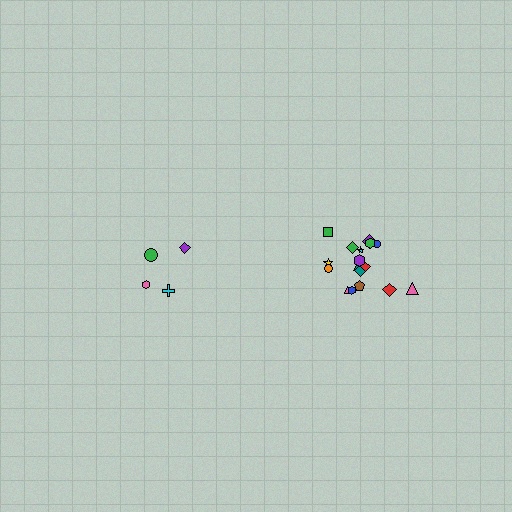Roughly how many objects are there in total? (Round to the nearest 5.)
Roughly 20 objects in total.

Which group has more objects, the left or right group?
The right group.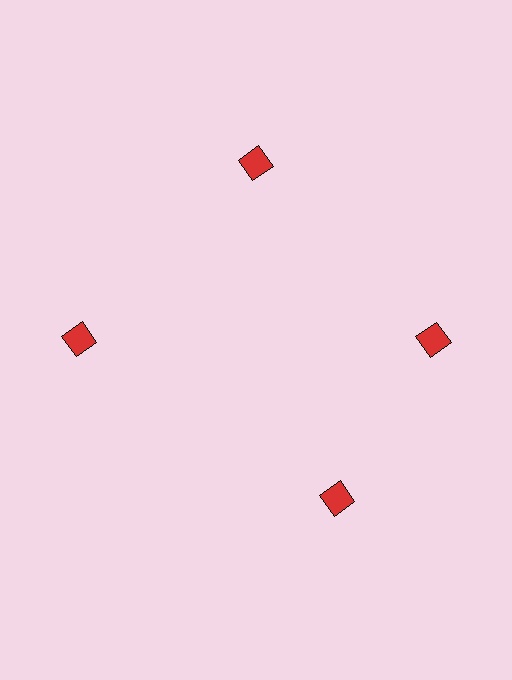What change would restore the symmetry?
The symmetry would be restored by rotating it back into even spacing with its neighbors so that all 4 squares sit at equal angles and equal distance from the center.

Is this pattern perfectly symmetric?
No. The 4 red squares are arranged in a ring, but one element near the 6 o'clock position is rotated out of alignment along the ring, breaking the 4-fold rotational symmetry.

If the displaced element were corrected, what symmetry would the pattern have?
It would have 4-fold rotational symmetry — the pattern would map onto itself every 90 degrees.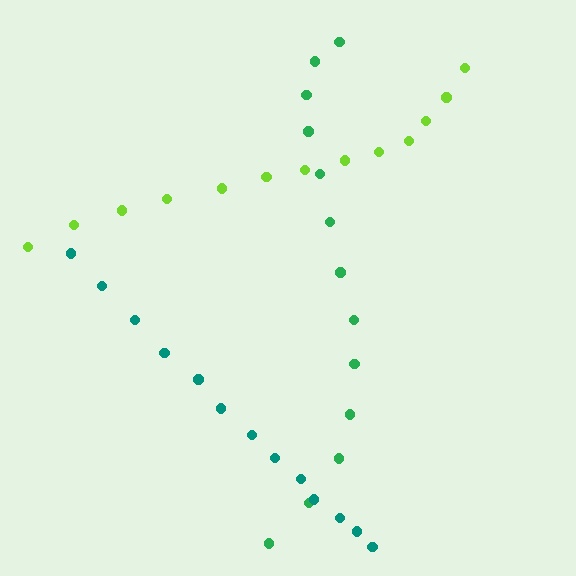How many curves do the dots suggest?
There are 3 distinct paths.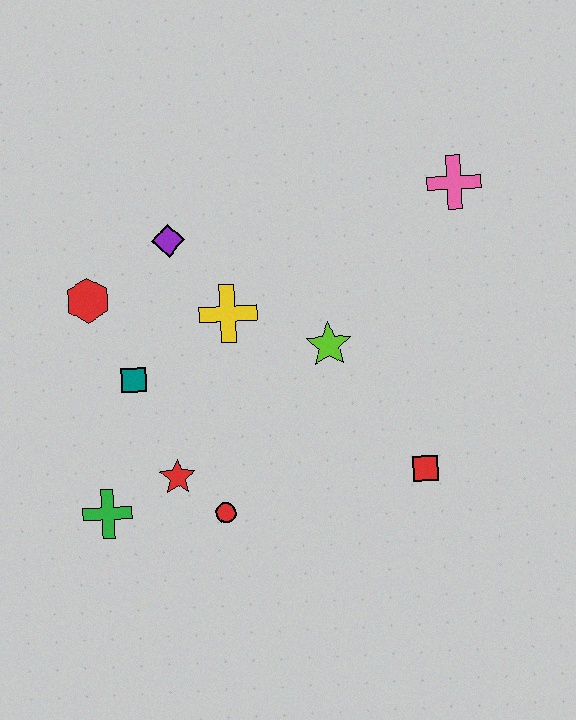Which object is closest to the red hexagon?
The teal square is closest to the red hexagon.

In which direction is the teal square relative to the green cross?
The teal square is above the green cross.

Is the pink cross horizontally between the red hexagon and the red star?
No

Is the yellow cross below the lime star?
No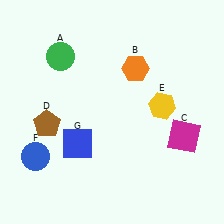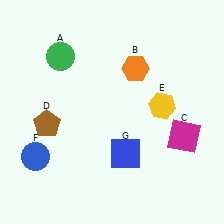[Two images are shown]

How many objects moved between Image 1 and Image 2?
1 object moved between the two images.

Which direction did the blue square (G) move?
The blue square (G) moved right.